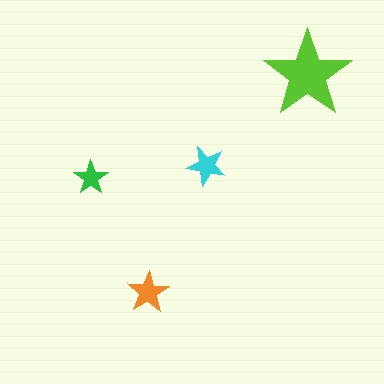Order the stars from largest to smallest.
the lime one, the orange one, the cyan one, the green one.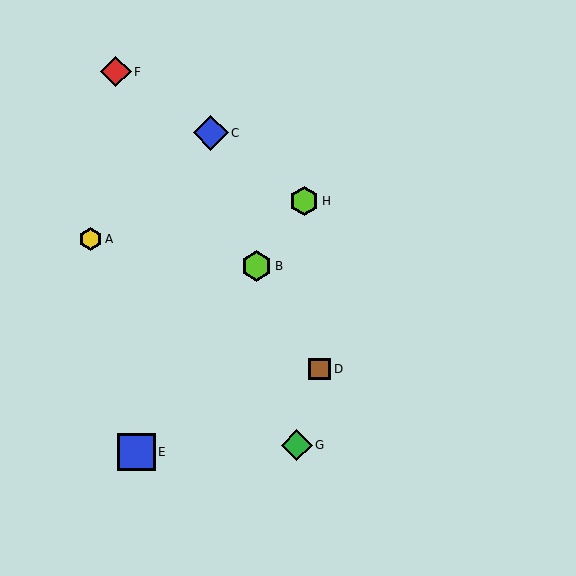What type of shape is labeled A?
Shape A is a yellow hexagon.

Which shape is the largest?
The blue square (labeled E) is the largest.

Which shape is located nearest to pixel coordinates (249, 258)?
The lime hexagon (labeled B) at (256, 266) is nearest to that location.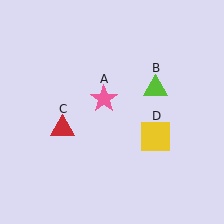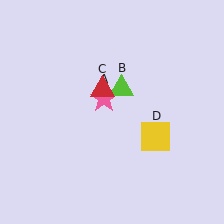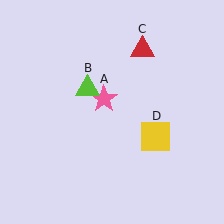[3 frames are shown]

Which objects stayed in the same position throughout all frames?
Pink star (object A) and yellow square (object D) remained stationary.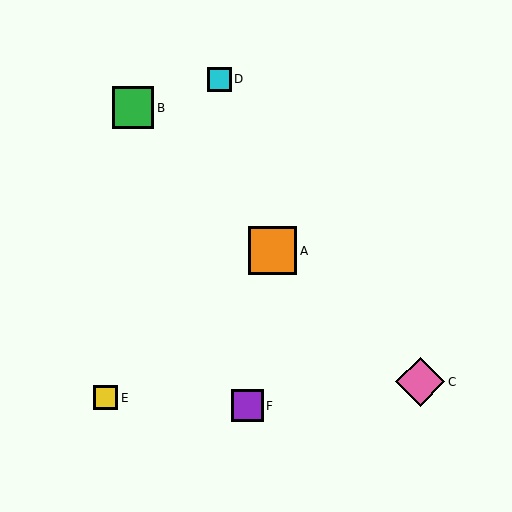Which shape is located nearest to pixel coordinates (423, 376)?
The pink diamond (labeled C) at (420, 382) is nearest to that location.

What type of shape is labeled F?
Shape F is a purple square.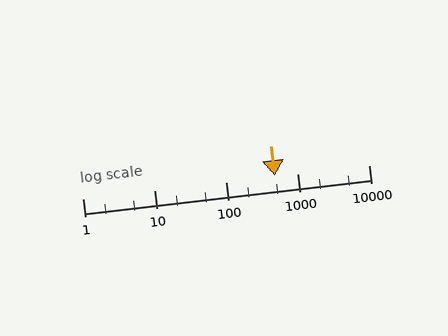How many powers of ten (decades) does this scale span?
The scale spans 4 decades, from 1 to 10000.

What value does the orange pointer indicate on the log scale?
The pointer indicates approximately 490.